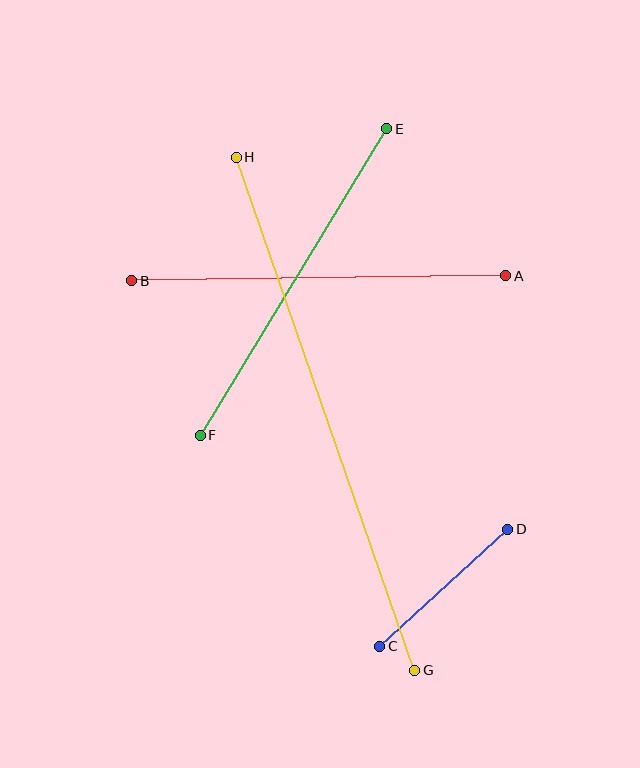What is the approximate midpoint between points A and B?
The midpoint is at approximately (319, 278) pixels.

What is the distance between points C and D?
The distance is approximately 174 pixels.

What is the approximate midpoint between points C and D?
The midpoint is at approximately (444, 588) pixels.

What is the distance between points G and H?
The distance is approximately 544 pixels.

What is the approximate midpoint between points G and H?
The midpoint is at approximately (325, 414) pixels.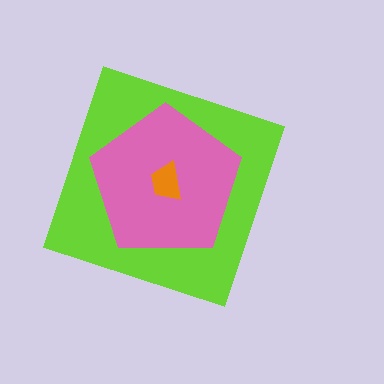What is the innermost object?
The orange trapezoid.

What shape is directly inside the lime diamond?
The pink pentagon.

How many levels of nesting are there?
3.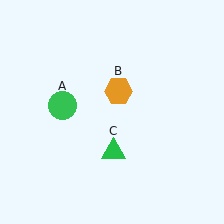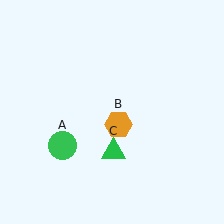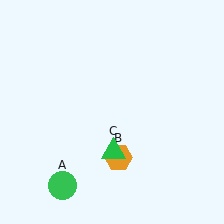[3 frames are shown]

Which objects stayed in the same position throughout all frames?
Green triangle (object C) remained stationary.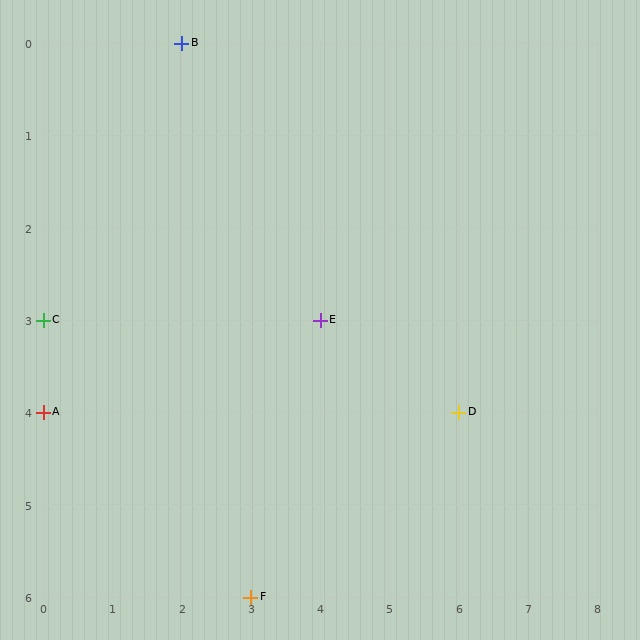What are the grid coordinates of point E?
Point E is at grid coordinates (4, 3).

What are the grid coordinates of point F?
Point F is at grid coordinates (3, 6).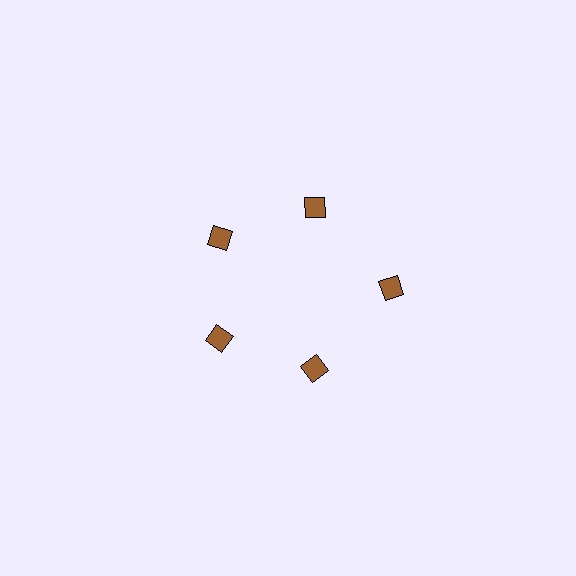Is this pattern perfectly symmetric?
No. The 5 brown diamonds are arranged in a ring, but one element near the 3 o'clock position is pushed outward from the center, breaking the 5-fold rotational symmetry.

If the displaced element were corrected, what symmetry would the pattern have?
It would have 5-fold rotational symmetry — the pattern would map onto itself every 72 degrees.